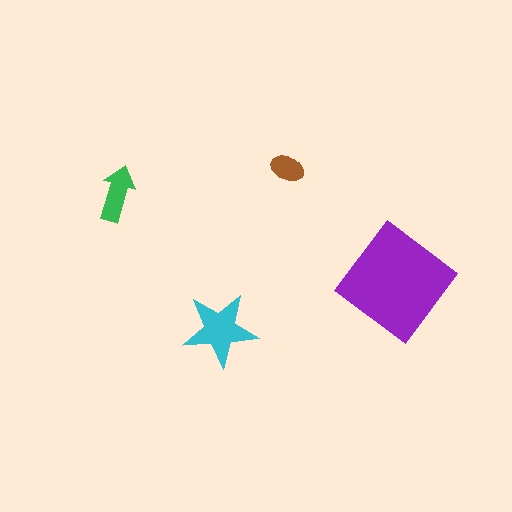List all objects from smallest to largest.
The brown ellipse, the green arrow, the cyan star, the purple diamond.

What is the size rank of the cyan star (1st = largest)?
2nd.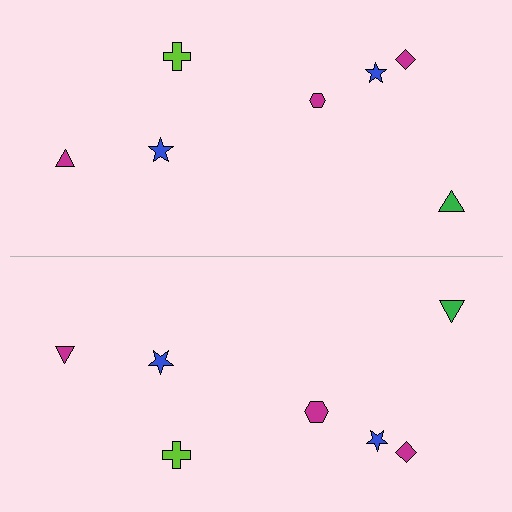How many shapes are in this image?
There are 14 shapes in this image.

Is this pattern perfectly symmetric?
No, the pattern is not perfectly symmetric. The magenta hexagon on the bottom side has a different size than its mirror counterpart.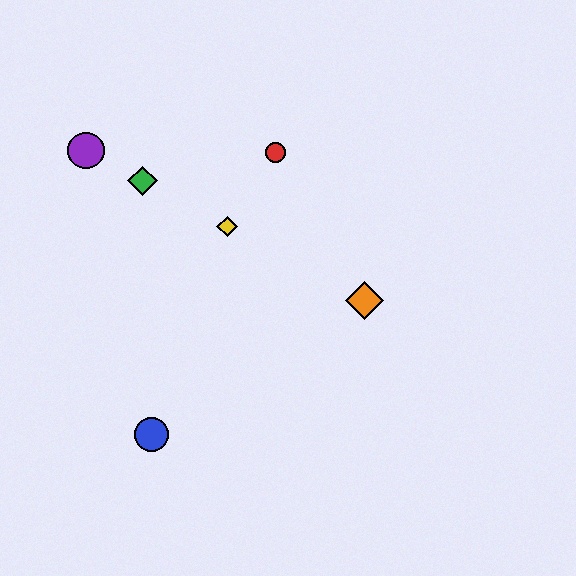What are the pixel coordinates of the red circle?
The red circle is at (276, 153).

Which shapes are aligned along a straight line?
The green diamond, the yellow diamond, the purple circle, the orange diamond are aligned along a straight line.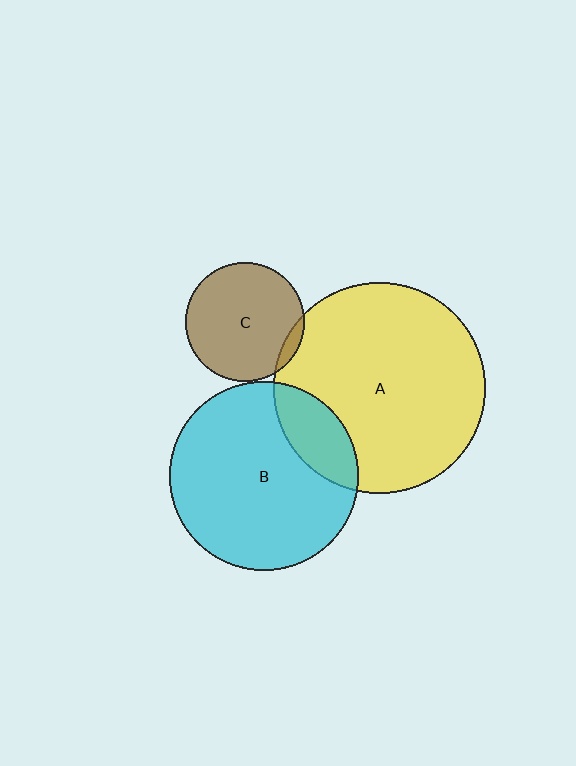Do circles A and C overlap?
Yes.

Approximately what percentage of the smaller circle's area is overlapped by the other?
Approximately 5%.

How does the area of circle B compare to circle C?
Approximately 2.5 times.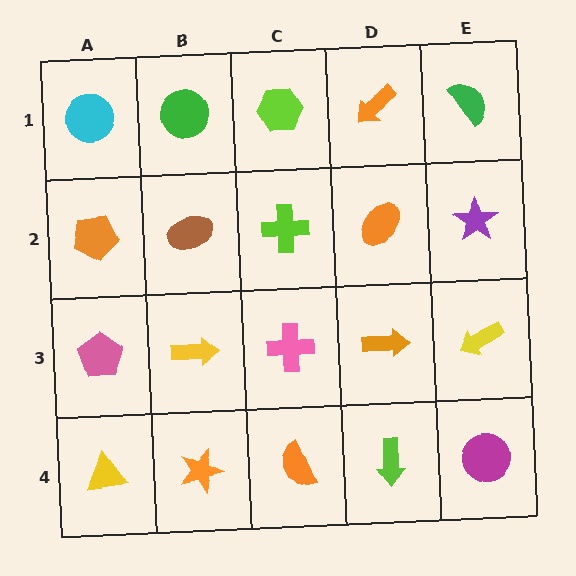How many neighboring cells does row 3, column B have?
4.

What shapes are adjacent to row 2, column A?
A cyan circle (row 1, column A), a pink pentagon (row 3, column A), a brown ellipse (row 2, column B).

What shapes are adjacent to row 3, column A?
An orange pentagon (row 2, column A), a yellow triangle (row 4, column A), a yellow arrow (row 3, column B).